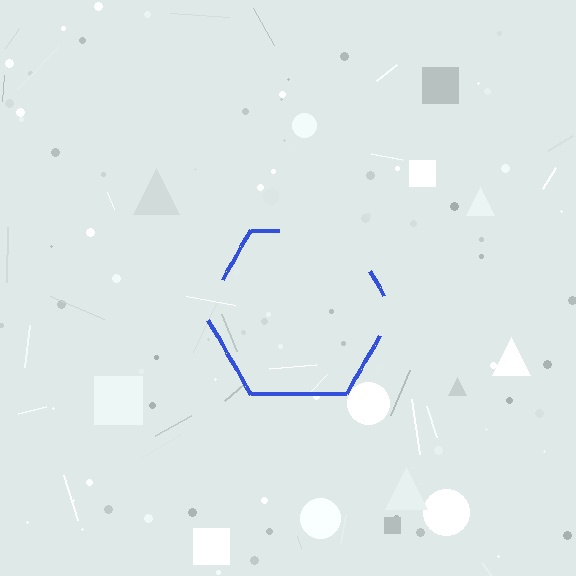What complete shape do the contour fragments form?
The contour fragments form a hexagon.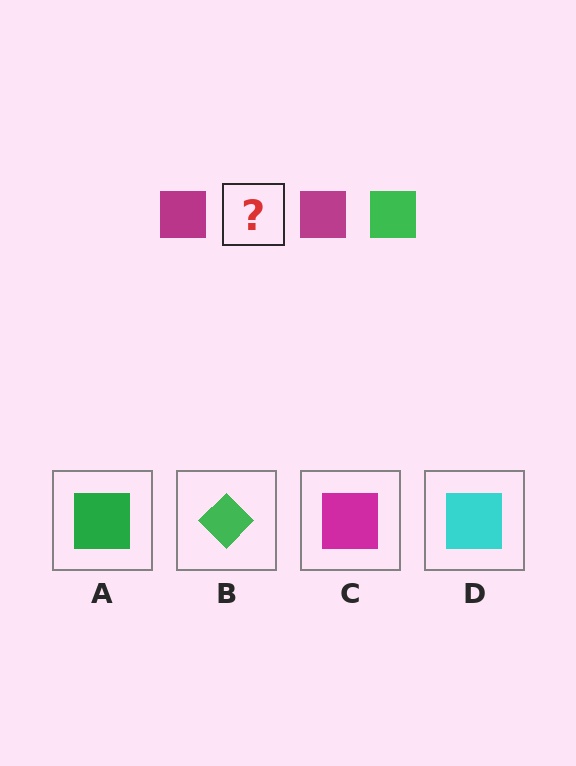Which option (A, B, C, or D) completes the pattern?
A.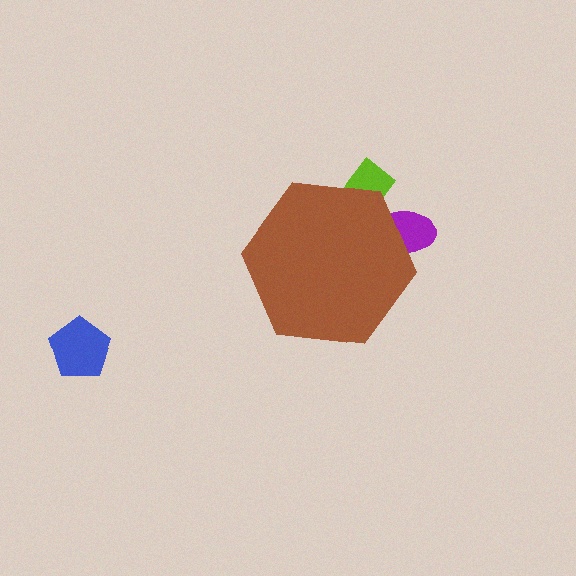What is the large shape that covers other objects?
A brown hexagon.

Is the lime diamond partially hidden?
Yes, the lime diamond is partially hidden behind the brown hexagon.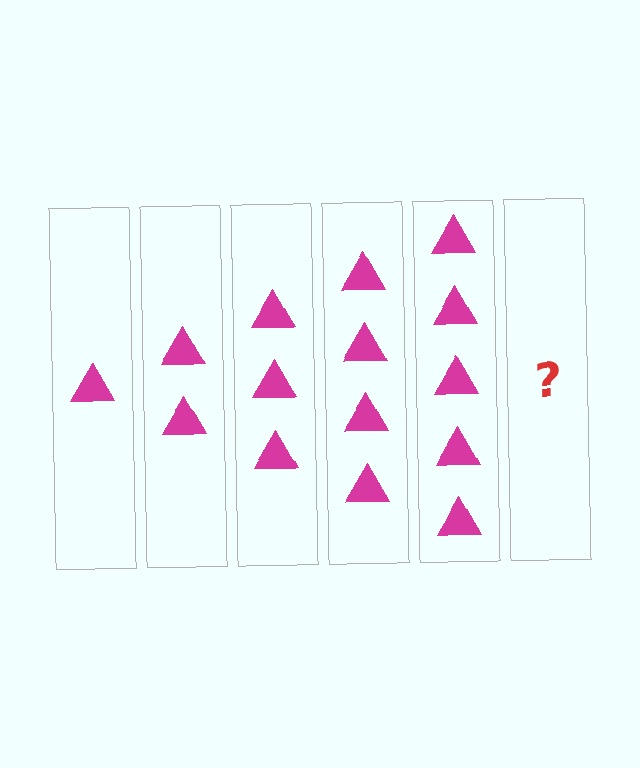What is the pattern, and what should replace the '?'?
The pattern is that each step adds one more triangle. The '?' should be 6 triangles.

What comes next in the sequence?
The next element should be 6 triangles.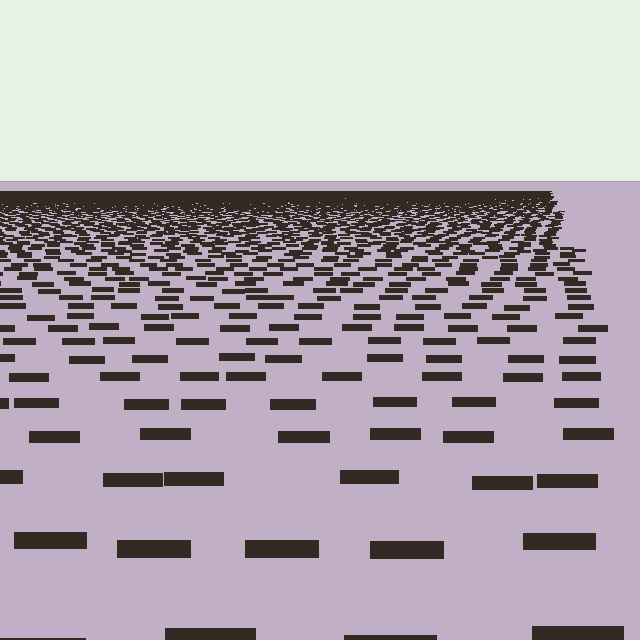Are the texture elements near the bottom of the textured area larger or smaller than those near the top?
Larger. Near the bottom, elements are closer to the viewer and appear at a bigger on-screen size.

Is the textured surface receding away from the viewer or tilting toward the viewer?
The surface is receding away from the viewer. Texture elements get smaller and denser toward the top.